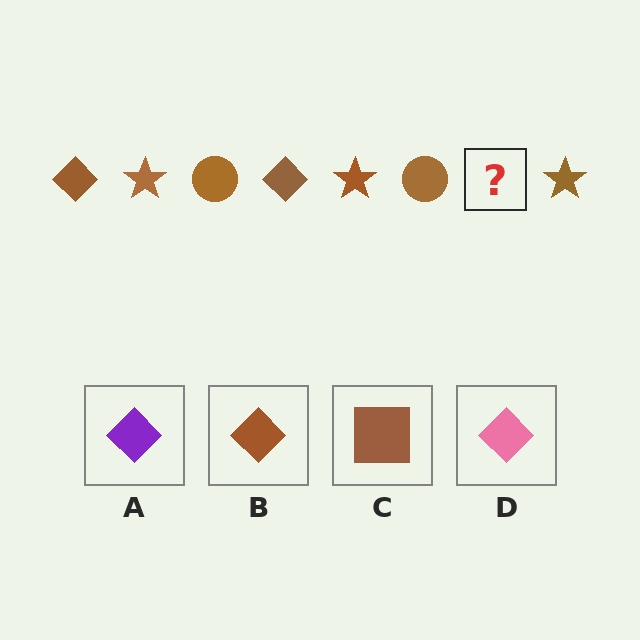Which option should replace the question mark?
Option B.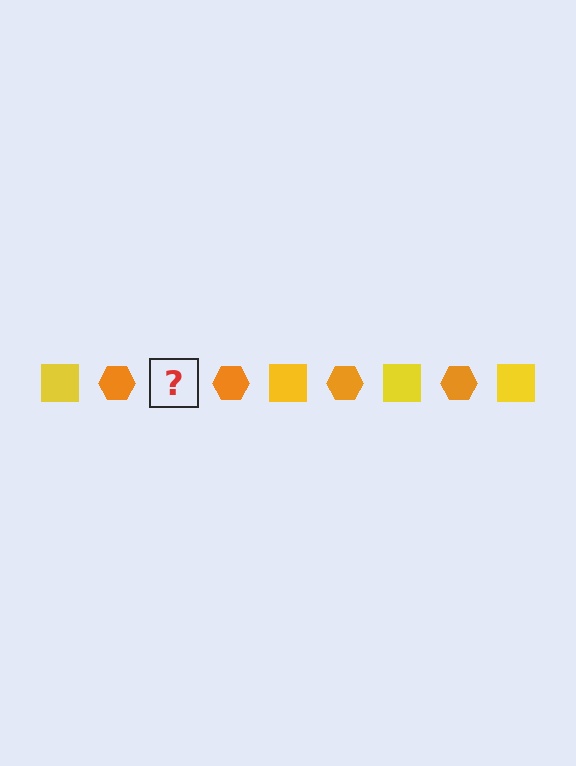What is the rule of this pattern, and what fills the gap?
The rule is that the pattern alternates between yellow square and orange hexagon. The gap should be filled with a yellow square.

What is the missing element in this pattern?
The missing element is a yellow square.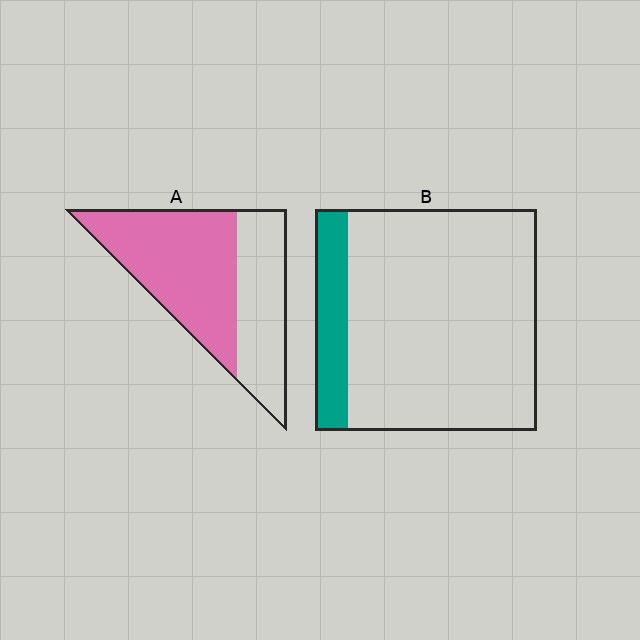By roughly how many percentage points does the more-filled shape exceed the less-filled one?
By roughly 45 percentage points (A over B).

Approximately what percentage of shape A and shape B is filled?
A is approximately 60% and B is approximately 15%.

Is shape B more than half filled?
No.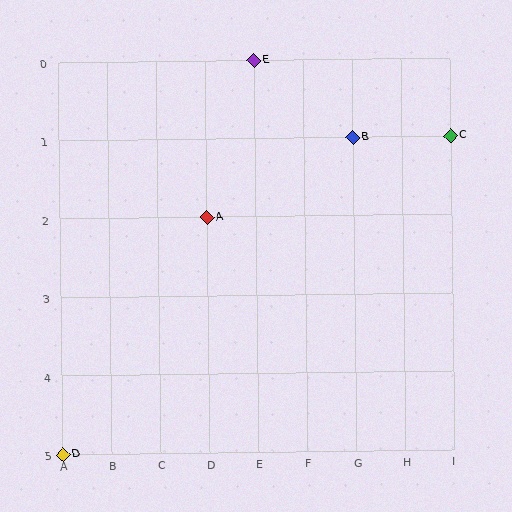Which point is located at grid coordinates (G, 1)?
Point B is at (G, 1).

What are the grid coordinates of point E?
Point E is at grid coordinates (E, 0).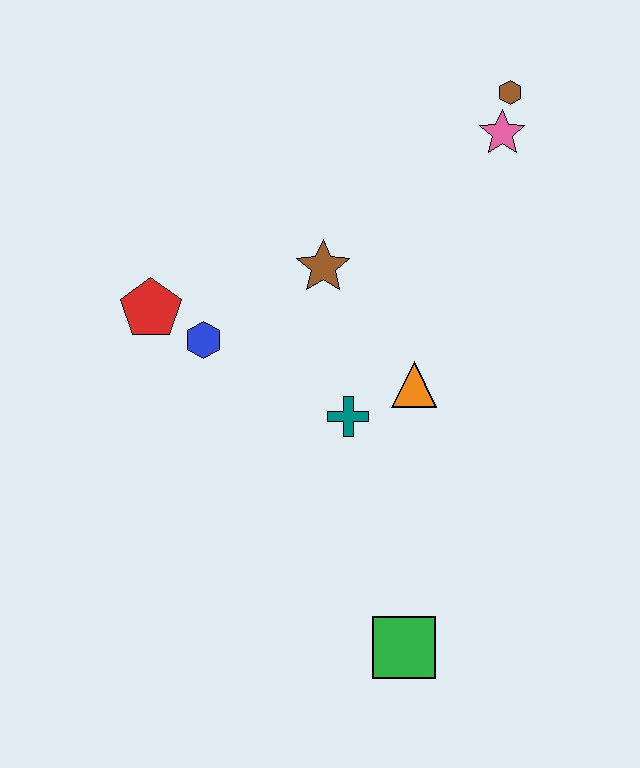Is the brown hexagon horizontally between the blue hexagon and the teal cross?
No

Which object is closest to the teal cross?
The orange triangle is closest to the teal cross.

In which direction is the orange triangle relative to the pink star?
The orange triangle is below the pink star.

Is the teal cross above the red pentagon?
No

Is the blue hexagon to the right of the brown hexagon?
No